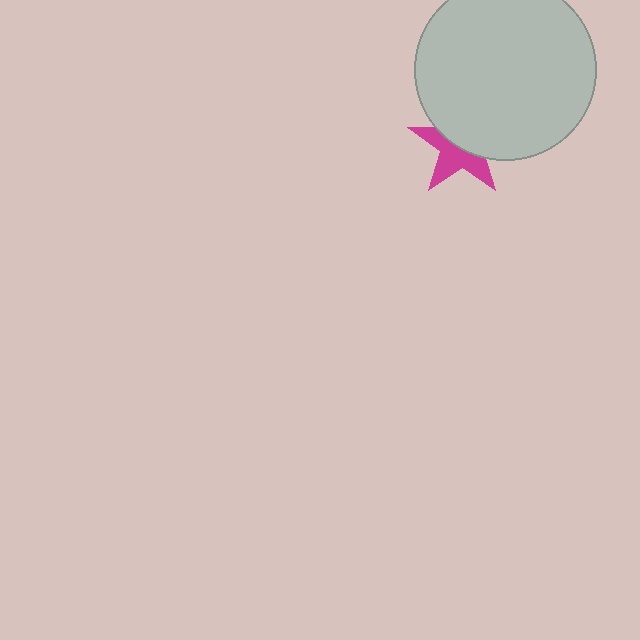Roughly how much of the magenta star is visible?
About half of it is visible (roughly 50%).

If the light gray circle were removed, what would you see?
You would see the complete magenta star.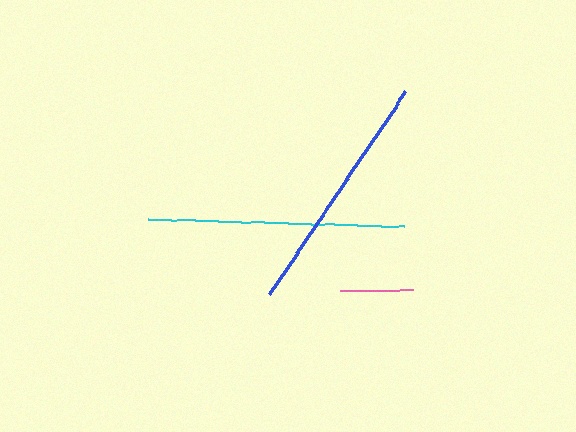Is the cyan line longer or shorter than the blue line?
The cyan line is longer than the blue line.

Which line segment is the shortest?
The pink line is the shortest at approximately 72 pixels.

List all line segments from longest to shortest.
From longest to shortest: cyan, blue, pink.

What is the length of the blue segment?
The blue segment is approximately 244 pixels long.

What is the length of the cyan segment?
The cyan segment is approximately 256 pixels long.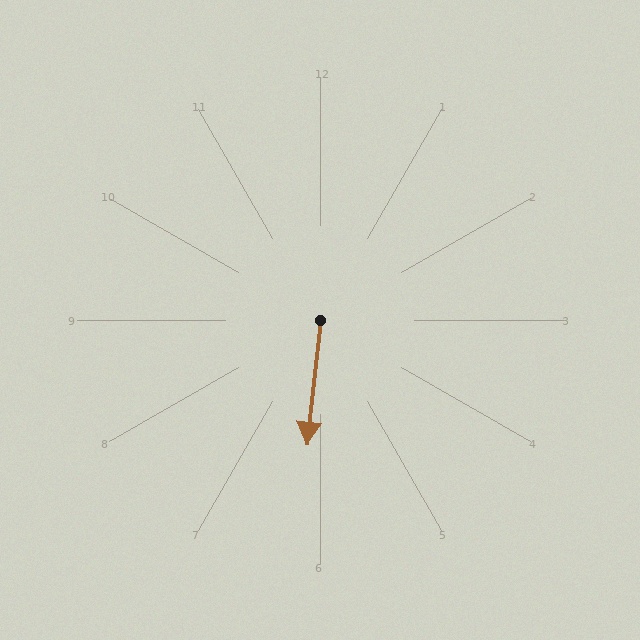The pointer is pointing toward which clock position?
Roughly 6 o'clock.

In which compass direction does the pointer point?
South.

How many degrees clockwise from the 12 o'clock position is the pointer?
Approximately 186 degrees.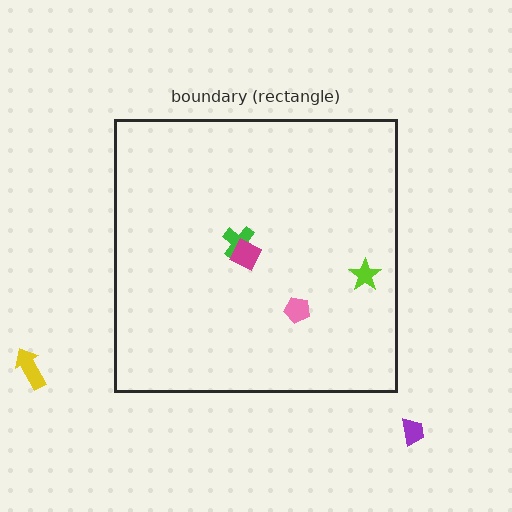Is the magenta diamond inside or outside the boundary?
Inside.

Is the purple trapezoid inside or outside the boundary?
Outside.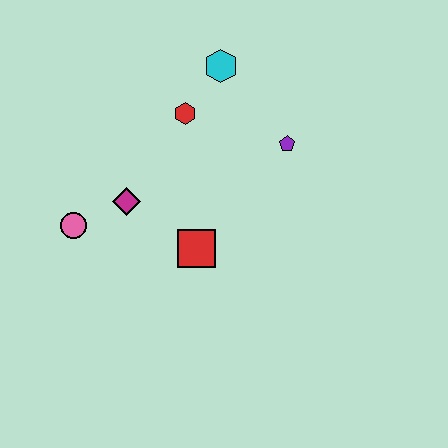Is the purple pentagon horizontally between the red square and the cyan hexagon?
No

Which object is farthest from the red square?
The cyan hexagon is farthest from the red square.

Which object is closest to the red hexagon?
The cyan hexagon is closest to the red hexagon.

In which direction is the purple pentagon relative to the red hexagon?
The purple pentagon is to the right of the red hexagon.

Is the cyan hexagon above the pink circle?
Yes